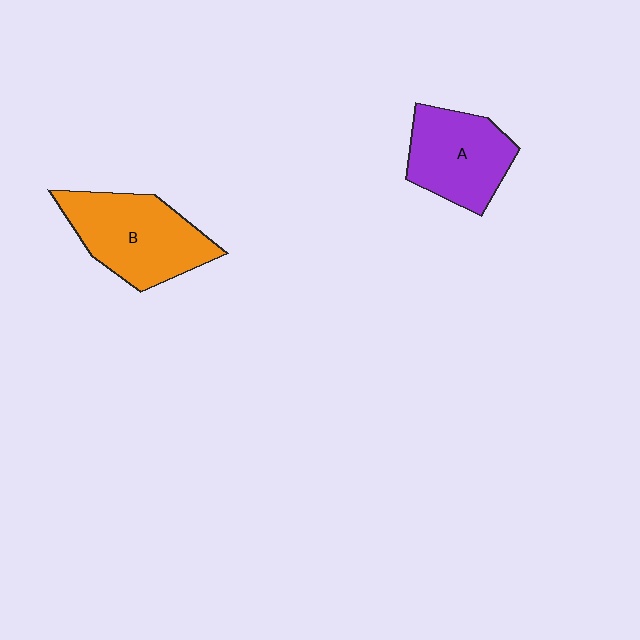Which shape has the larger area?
Shape B (orange).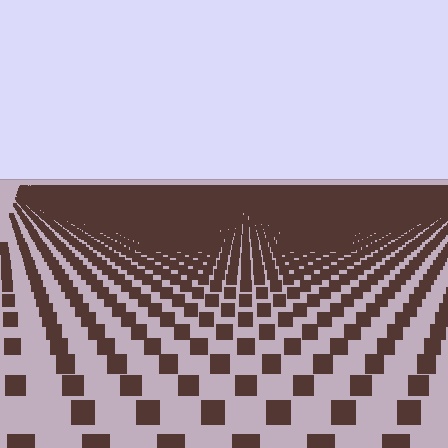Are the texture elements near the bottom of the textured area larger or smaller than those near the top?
Larger. Near the bottom, elements are closer to the viewer and appear at a bigger on-screen size.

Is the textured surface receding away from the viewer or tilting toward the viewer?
The surface is receding away from the viewer. Texture elements get smaller and denser toward the top.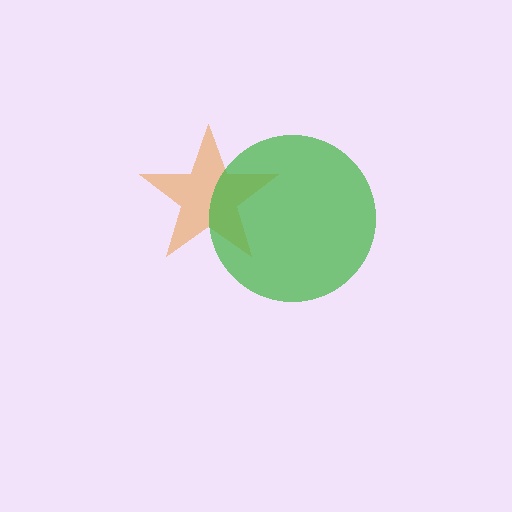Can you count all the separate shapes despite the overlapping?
Yes, there are 2 separate shapes.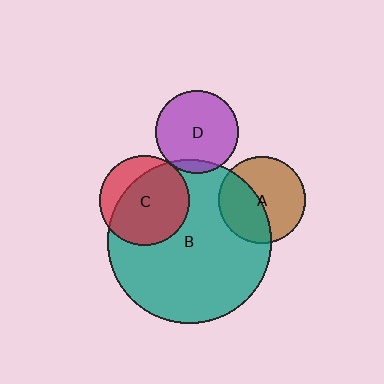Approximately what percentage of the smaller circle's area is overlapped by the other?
Approximately 10%.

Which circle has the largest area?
Circle B (teal).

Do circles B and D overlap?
Yes.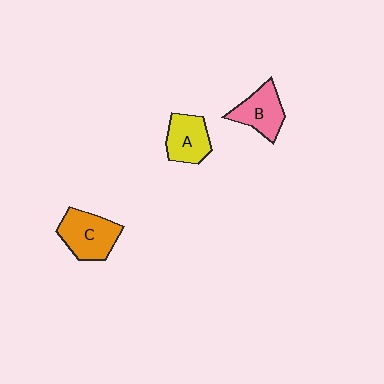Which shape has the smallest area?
Shape A (yellow).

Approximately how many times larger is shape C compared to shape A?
Approximately 1.3 times.